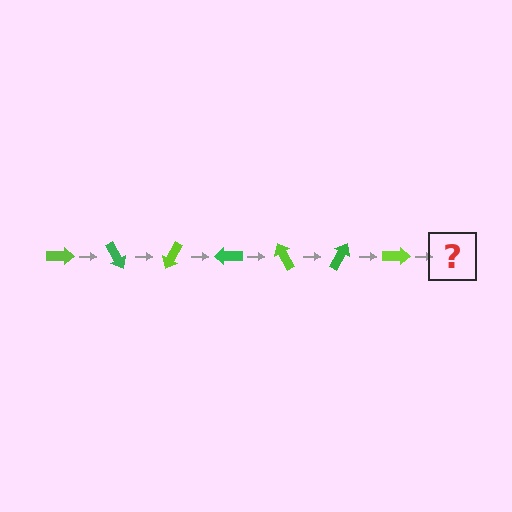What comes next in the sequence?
The next element should be a green arrow, rotated 420 degrees from the start.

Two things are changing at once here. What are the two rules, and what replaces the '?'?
The two rules are that it rotates 60 degrees each step and the color cycles through lime and green. The '?' should be a green arrow, rotated 420 degrees from the start.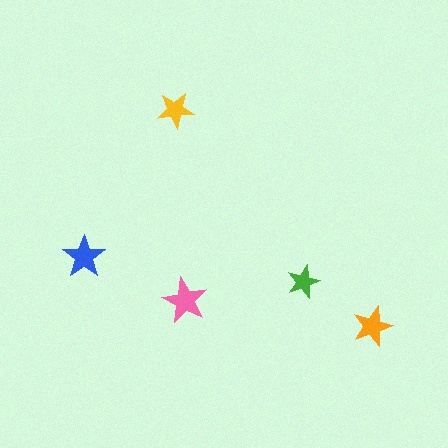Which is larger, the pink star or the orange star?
The pink one.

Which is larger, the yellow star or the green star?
The yellow one.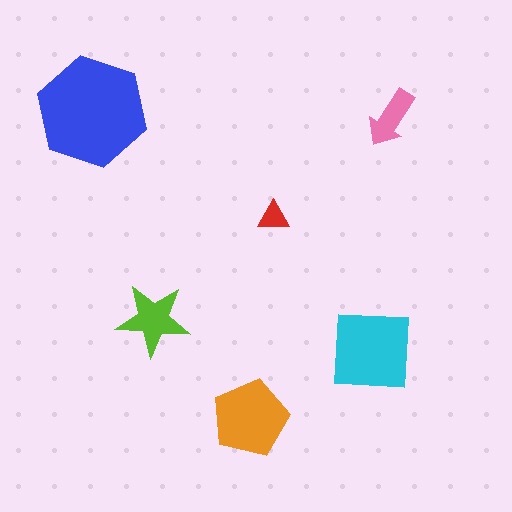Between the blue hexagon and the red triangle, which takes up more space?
The blue hexagon.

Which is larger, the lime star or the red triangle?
The lime star.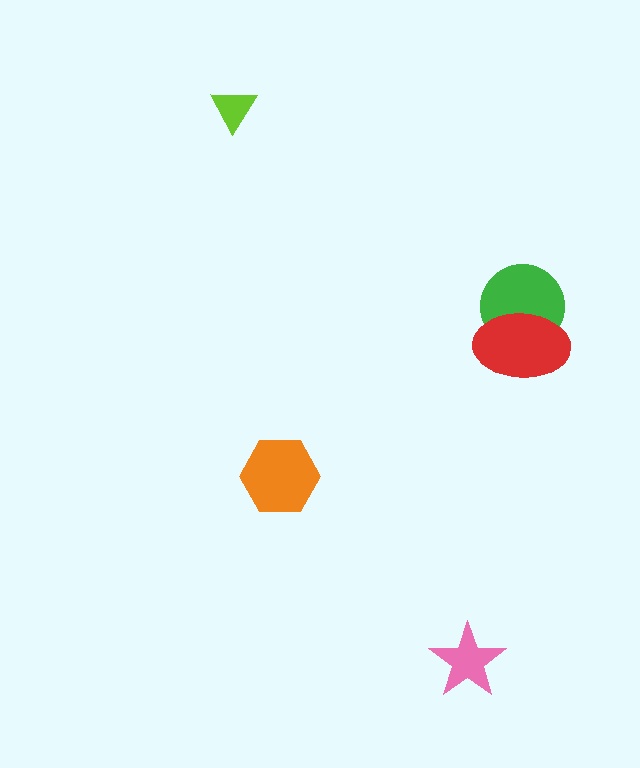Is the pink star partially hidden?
No, no other shape covers it.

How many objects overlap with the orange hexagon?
0 objects overlap with the orange hexagon.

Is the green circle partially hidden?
Yes, it is partially covered by another shape.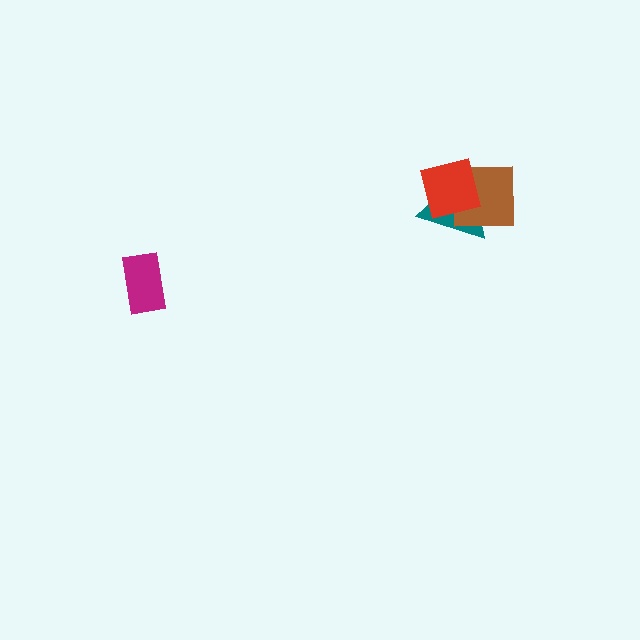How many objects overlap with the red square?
2 objects overlap with the red square.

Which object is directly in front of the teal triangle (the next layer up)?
The brown square is directly in front of the teal triangle.